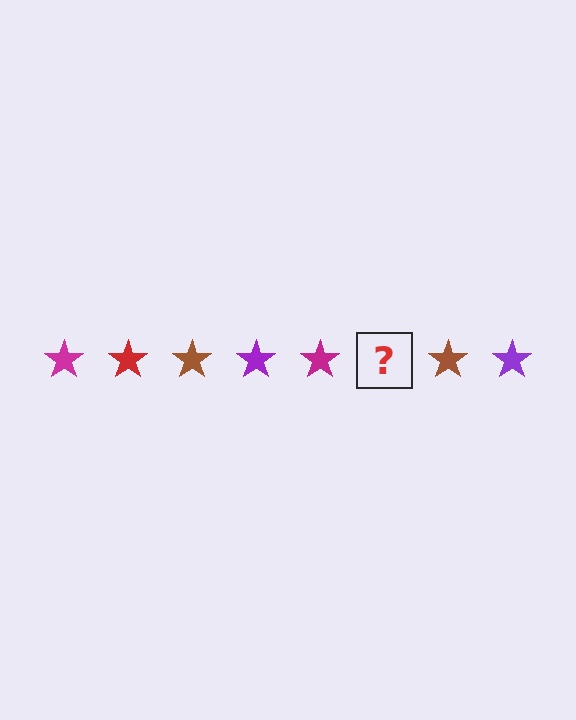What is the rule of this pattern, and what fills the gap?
The rule is that the pattern cycles through magenta, red, brown, purple stars. The gap should be filled with a red star.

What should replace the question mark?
The question mark should be replaced with a red star.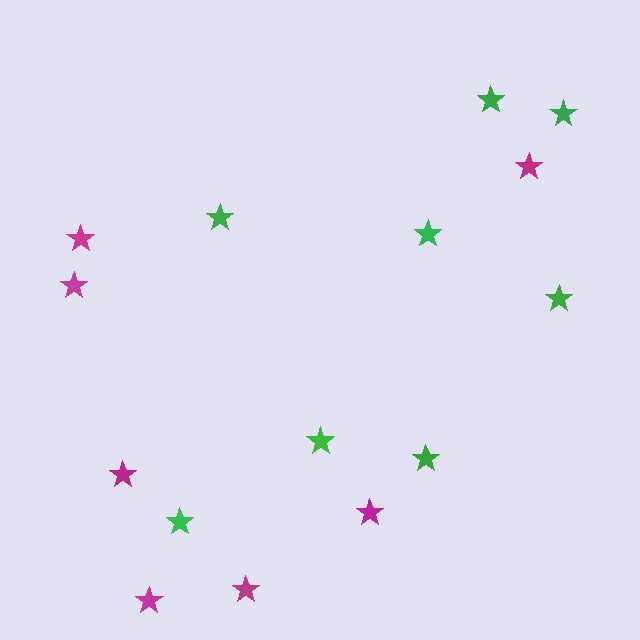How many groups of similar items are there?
There are 2 groups: one group of green stars (8) and one group of magenta stars (7).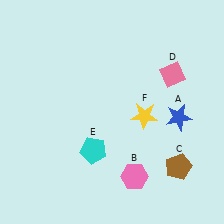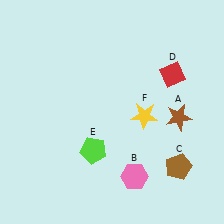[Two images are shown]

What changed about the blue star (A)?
In Image 1, A is blue. In Image 2, it changed to brown.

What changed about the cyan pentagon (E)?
In Image 1, E is cyan. In Image 2, it changed to lime.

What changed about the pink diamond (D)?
In Image 1, D is pink. In Image 2, it changed to red.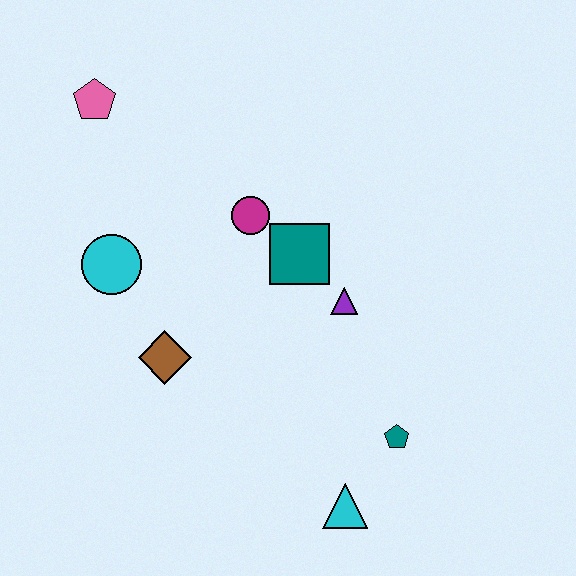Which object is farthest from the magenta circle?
The cyan triangle is farthest from the magenta circle.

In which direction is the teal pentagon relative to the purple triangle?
The teal pentagon is below the purple triangle.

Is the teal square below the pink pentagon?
Yes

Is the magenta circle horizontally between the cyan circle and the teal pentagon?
Yes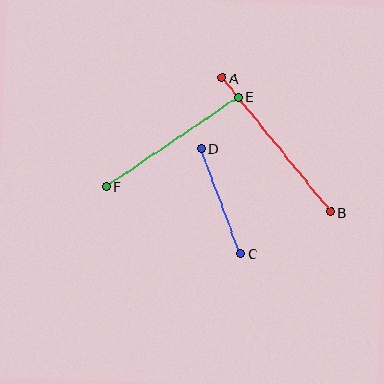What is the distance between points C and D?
The distance is approximately 112 pixels.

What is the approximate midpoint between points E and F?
The midpoint is at approximately (172, 142) pixels.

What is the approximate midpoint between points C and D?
The midpoint is at approximately (221, 201) pixels.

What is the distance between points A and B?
The distance is approximately 173 pixels.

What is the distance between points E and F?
The distance is approximately 159 pixels.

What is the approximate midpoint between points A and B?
The midpoint is at approximately (276, 145) pixels.